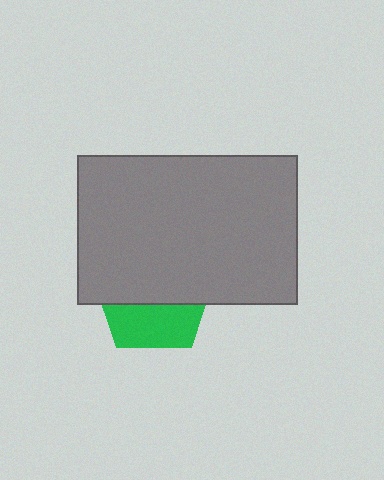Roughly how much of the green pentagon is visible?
A small part of it is visible (roughly 39%).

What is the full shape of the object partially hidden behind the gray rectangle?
The partially hidden object is a green pentagon.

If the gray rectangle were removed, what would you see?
You would see the complete green pentagon.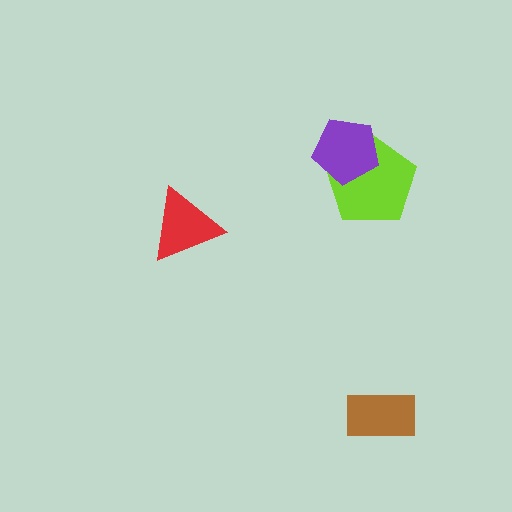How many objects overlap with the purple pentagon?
1 object overlaps with the purple pentagon.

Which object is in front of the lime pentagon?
The purple pentagon is in front of the lime pentagon.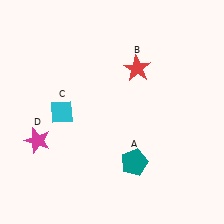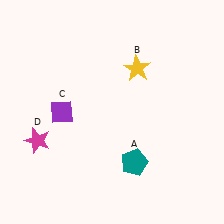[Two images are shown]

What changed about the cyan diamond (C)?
In Image 1, C is cyan. In Image 2, it changed to purple.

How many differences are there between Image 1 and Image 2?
There are 2 differences between the two images.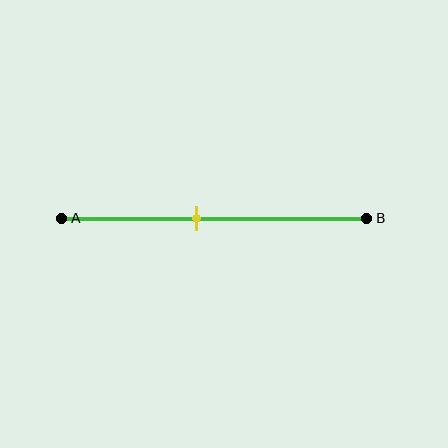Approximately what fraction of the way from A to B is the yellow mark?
The yellow mark is approximately 45% of the way from A to B.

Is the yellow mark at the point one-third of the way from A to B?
No, the mark is at about 45% from A, not at the 33% one-third point.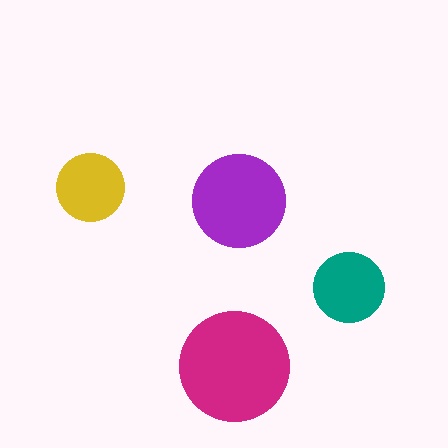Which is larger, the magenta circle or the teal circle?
The magenta one.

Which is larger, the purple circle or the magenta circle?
The magenta one.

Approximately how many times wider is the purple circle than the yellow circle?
About 1.5 times wider.